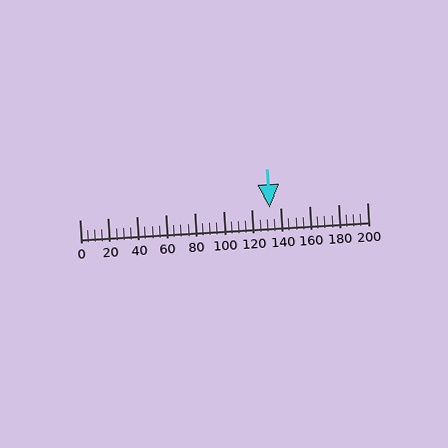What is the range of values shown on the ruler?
The ruler shows values from 0 to 200.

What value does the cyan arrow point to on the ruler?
The cyan arrow points to approximately 132.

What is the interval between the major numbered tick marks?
The major tick marks are spaced 20 units apart.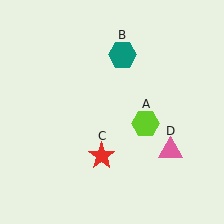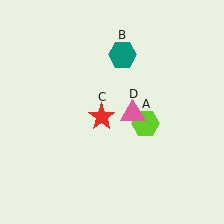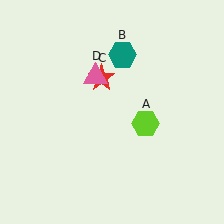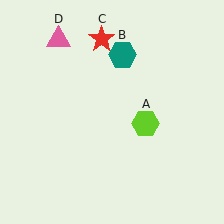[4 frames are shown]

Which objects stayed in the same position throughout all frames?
Lime hexagon (object A) and teal hexagon (object B) remained stationary.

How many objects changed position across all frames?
2 objects changed position: red star (object C), pink triangle (object D).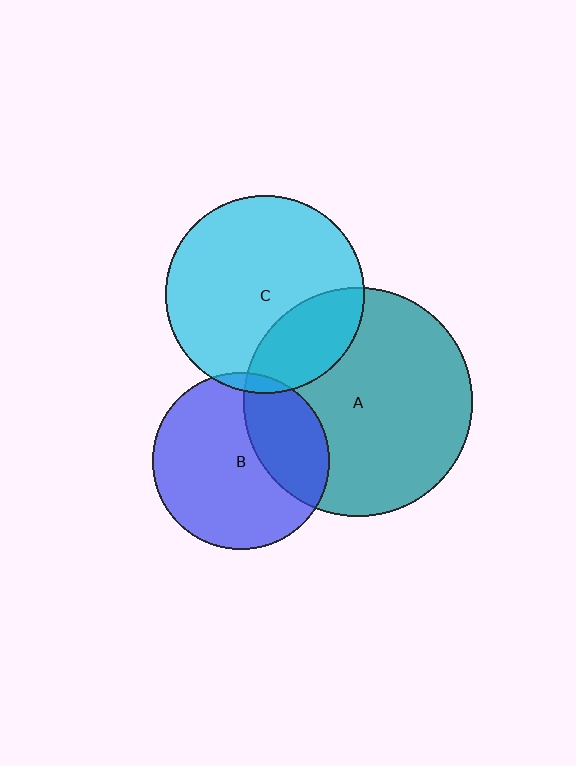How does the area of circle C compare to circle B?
Approximately 1.3 times.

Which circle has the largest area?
Circle A (teal).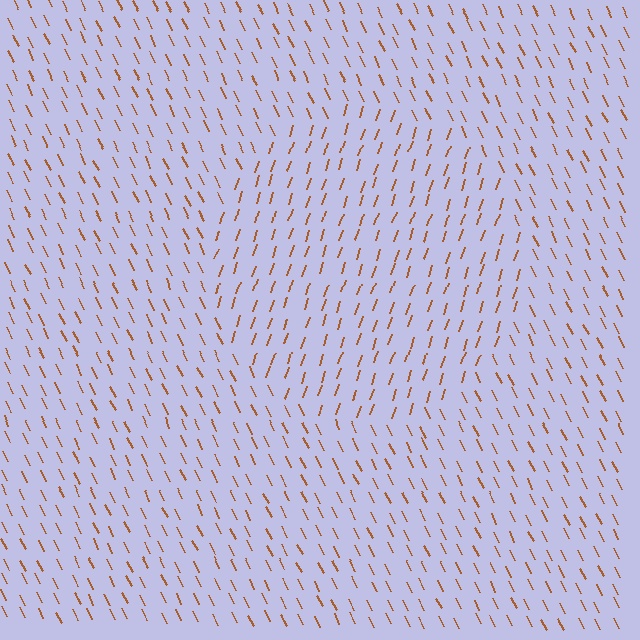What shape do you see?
I see a circle.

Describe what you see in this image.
The image is filled with small brown line segments. A circle region in the image has lines oriented differently from the surrounding lines, creating a visible texture boundary.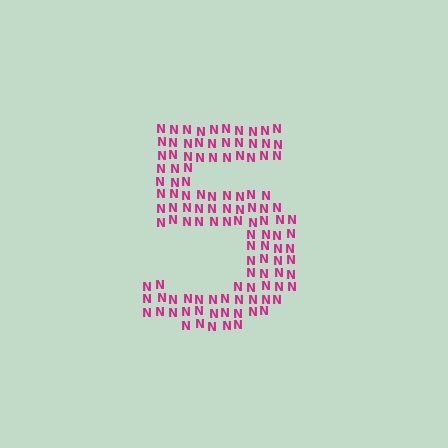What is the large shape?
The large shape is the digit 5.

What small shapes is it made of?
It is made of small letter N's.